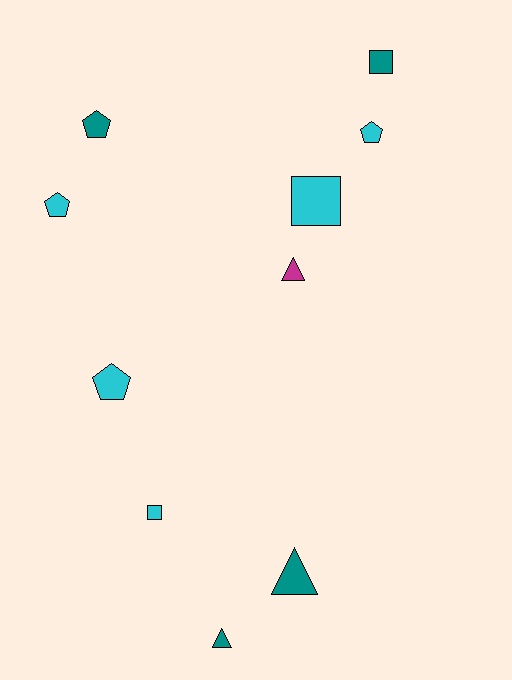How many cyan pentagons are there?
There are 3 cyan pentagons.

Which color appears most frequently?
Cyan, with 5 objects.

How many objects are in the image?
There are 10 objects.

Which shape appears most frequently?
Pentagon, with 4 objects.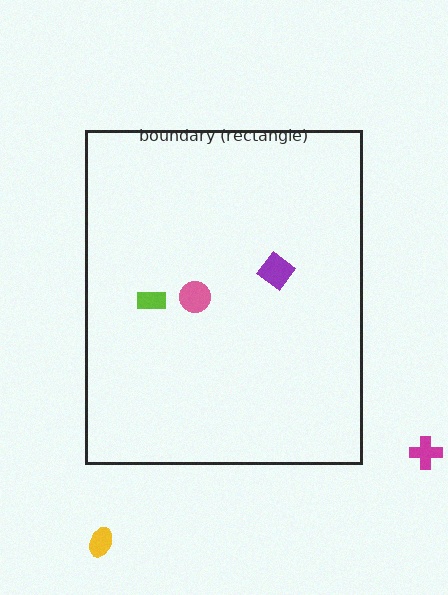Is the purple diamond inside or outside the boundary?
Inside.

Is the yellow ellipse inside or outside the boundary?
Outside.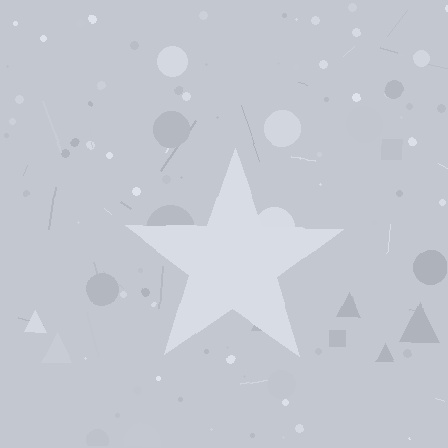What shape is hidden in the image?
A star is hidden in the image.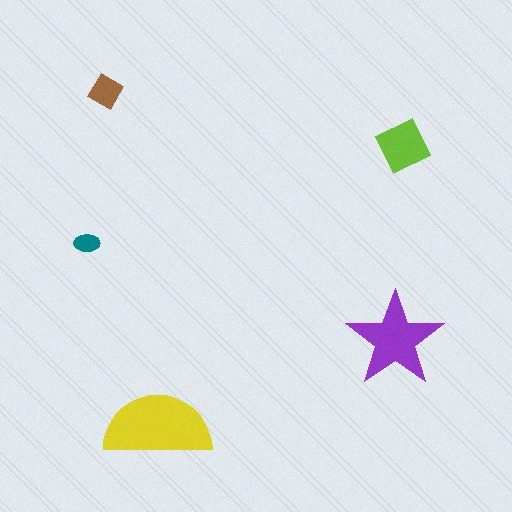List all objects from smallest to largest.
The teal ellipse, the brown diamond, the lime square, the purple star, the yellow semicircle.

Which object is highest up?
The brown diamond is topmost.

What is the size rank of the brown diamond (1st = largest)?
4th.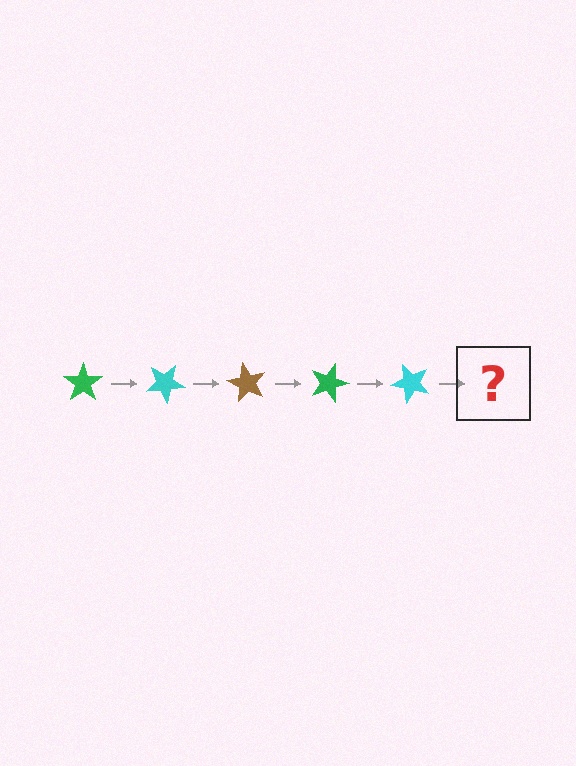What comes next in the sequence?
The next element should be a brown star, rotated 150 degrees from the start.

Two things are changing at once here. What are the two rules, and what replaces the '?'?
The two rules are that it rotates 30 degrees each step and the color cycles through green, cyan, and brown. The '?' should be a brown star, rotated 150 degrees from the start.